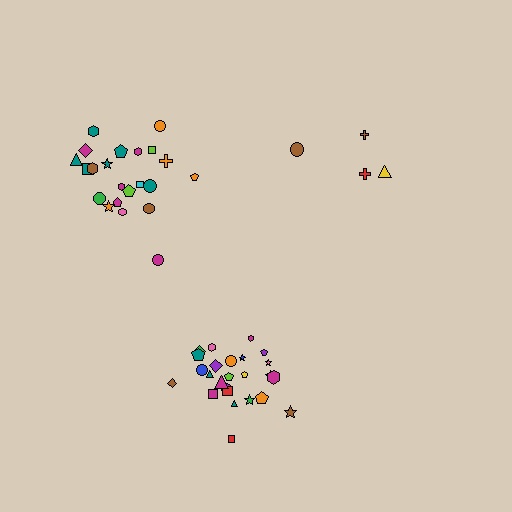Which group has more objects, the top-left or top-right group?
The top-left group.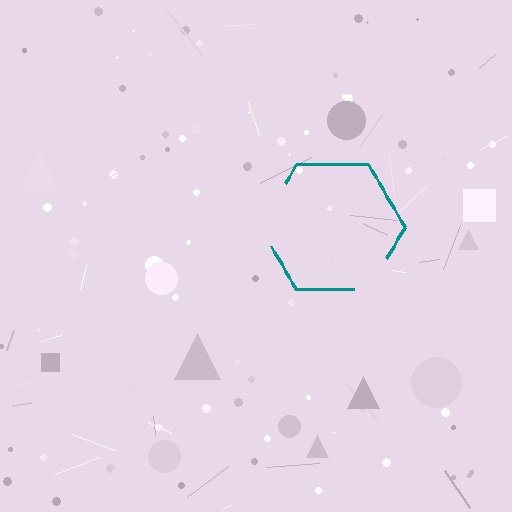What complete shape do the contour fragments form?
The contour fragments form a hexagon.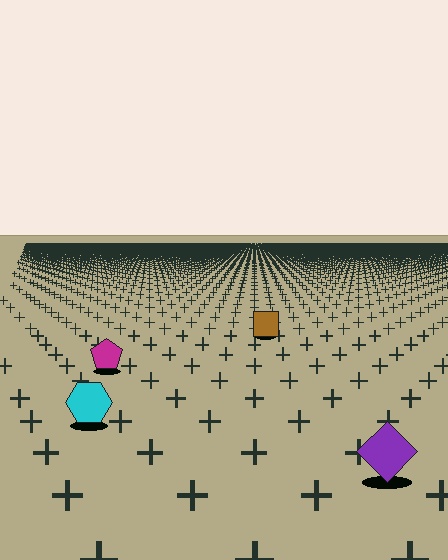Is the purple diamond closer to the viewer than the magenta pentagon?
Yes. The purple diamond is closer — you can tell from the texture gradient: the ground texture is coarser near it.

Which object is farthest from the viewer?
The brown square is farthest from the viewer. It appears smaller and the ground texture around it is denser.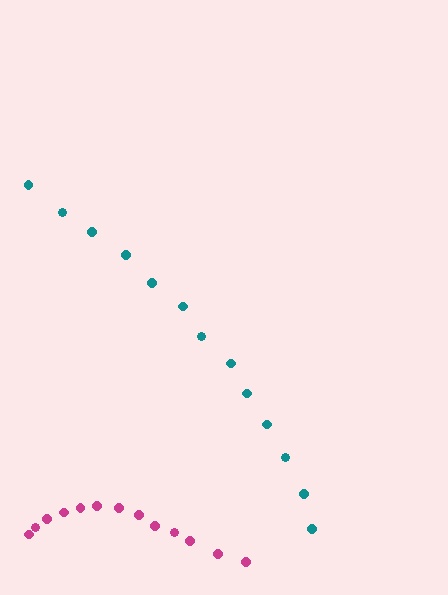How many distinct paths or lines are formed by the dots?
There are 2 distinct paths.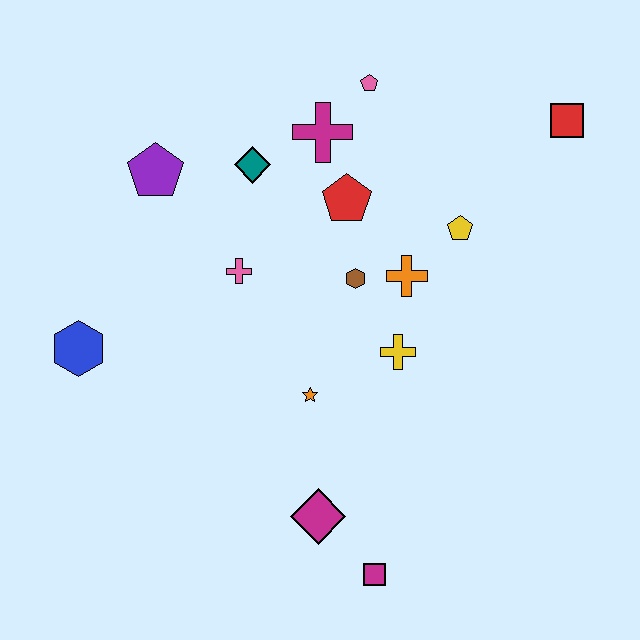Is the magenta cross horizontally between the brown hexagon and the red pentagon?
No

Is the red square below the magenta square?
No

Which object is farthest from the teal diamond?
The magenta square is farthest from the teal diamond.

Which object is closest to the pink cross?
The teal diamond is closest to the pink cross.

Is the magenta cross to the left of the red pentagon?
Yes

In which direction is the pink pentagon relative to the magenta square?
The pink pentagon is above the magenta square.